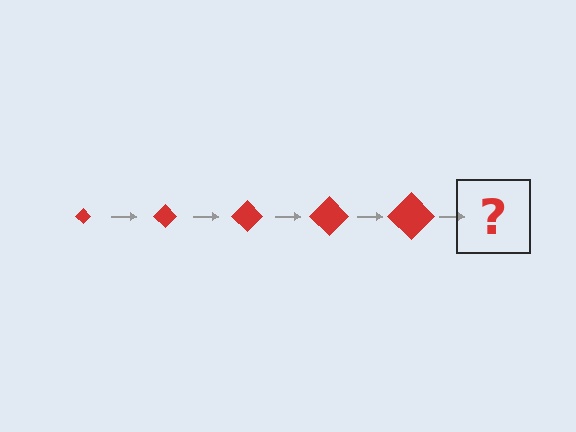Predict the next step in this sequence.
The next step is a red diamond, larger than the previous one.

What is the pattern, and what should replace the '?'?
The pattern is that the diamond gets progressively larger each step. The '?' should be a red diamond, larger than the previous one.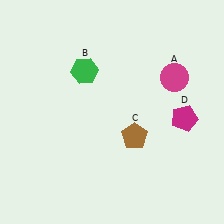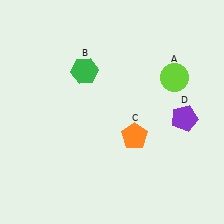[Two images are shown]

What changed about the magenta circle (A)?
In Image 1, A is magenta. In Image 2, it changed to lime.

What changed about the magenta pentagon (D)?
In Image 1, D is magenta. In Image 2, it changed to purple.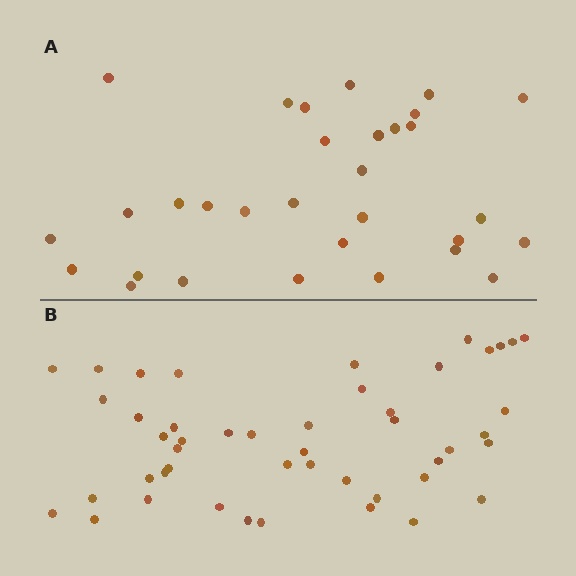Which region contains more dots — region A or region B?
Region B (the bottom region) has more dots.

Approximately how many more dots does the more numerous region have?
Region B has approximately 15 more dots than region A.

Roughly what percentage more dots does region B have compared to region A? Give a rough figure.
About 50% more.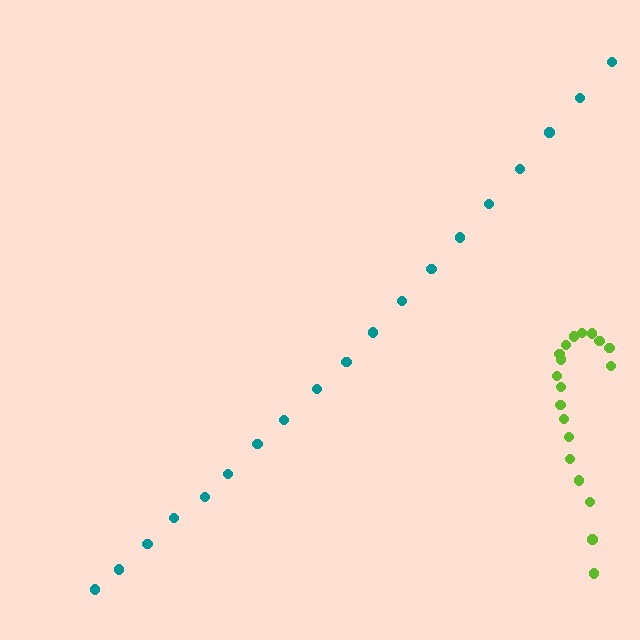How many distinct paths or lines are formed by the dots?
There are 2 distinct paths.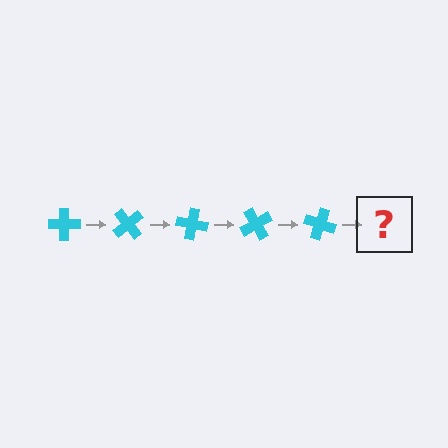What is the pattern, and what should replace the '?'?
The pattern is that the cross rotates 50 degrees each step. The '?' should be a cyan cross rotated 250 degrees.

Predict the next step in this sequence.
The next step is a cyan cross rotated 250 degrees.